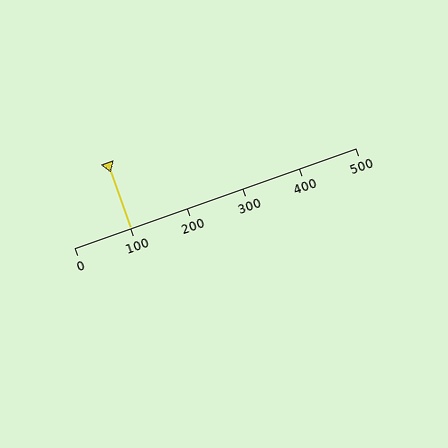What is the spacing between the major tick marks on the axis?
The major ticks are spaced 100 apart.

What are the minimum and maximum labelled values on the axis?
The axis runs from 0 to 500.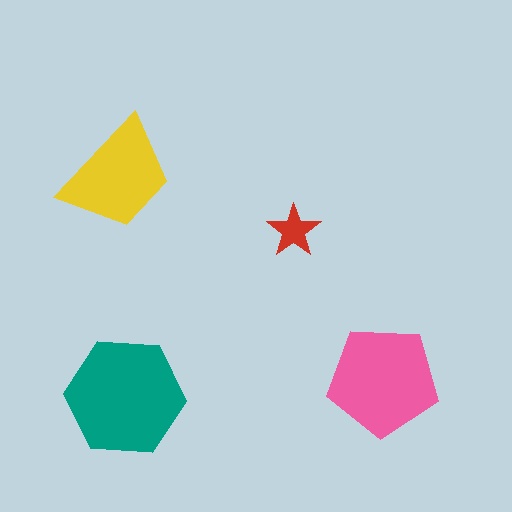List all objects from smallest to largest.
The red star, the yellow trapezoid, the pink pentagon, the teal hexagon.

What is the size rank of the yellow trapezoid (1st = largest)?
3rd.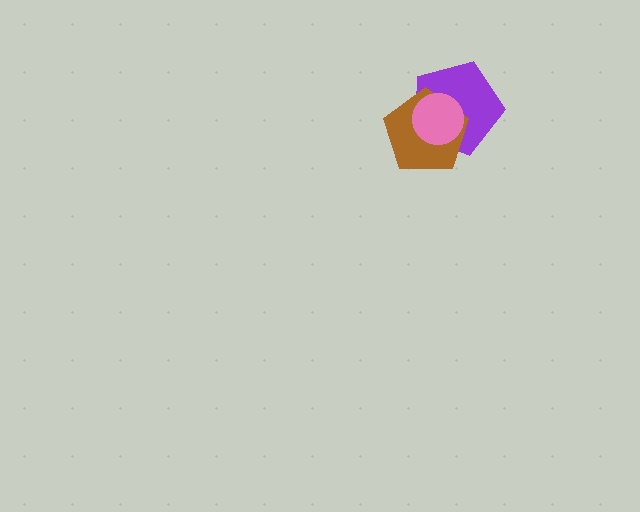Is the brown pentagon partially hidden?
Yes, it is partially covered by another shape.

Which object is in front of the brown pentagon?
The pink circle is in front of the brown pentagon.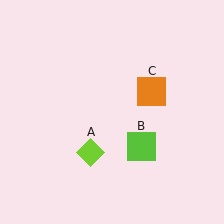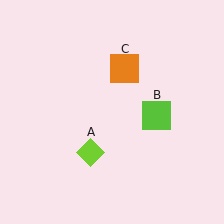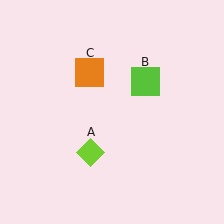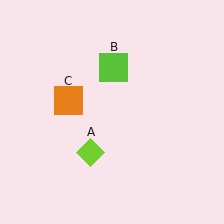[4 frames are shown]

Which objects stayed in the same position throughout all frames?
Lime diamond (object A) remained stationary.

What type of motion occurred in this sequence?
The lime square (object B), orange square (object C) rotated counterclockwise around the center of the scene.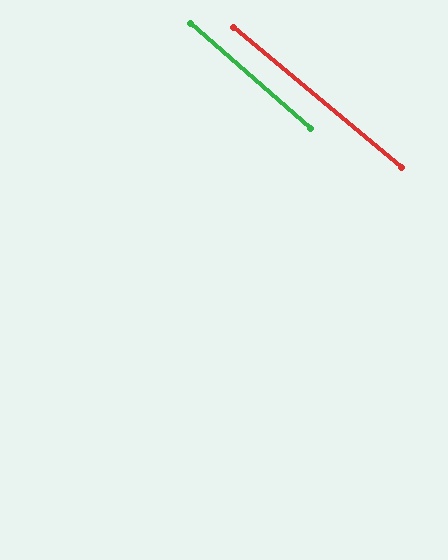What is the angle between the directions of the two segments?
Approximately 1 degree.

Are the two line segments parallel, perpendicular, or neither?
Parallel — their directions differ by only 1.1°.